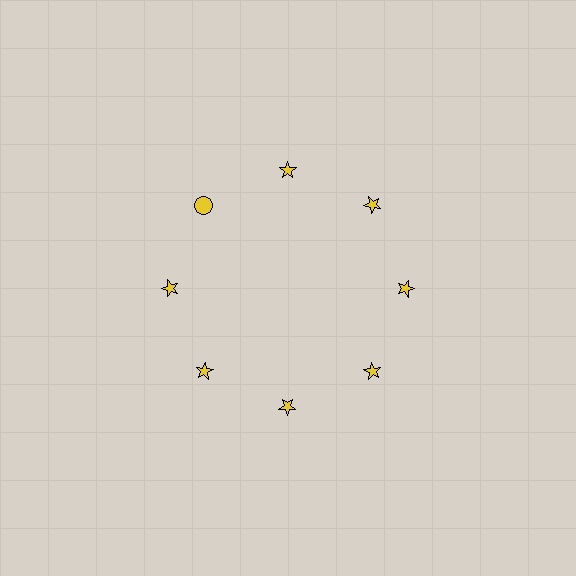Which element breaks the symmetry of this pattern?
The yellow circle at roughly the 10 o'clock position breaks the symmetry. All other shapes are yellow stars.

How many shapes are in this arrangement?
There are 8 shapes arranged in a ring pattern.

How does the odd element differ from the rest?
It has a different shape: circle instead of star.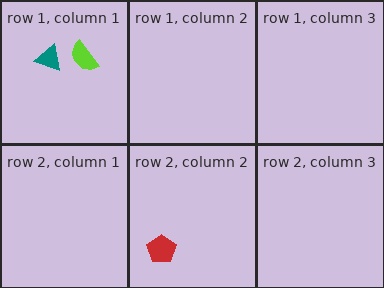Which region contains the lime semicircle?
The row 1, column 1 region.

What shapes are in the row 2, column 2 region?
The red pentagon.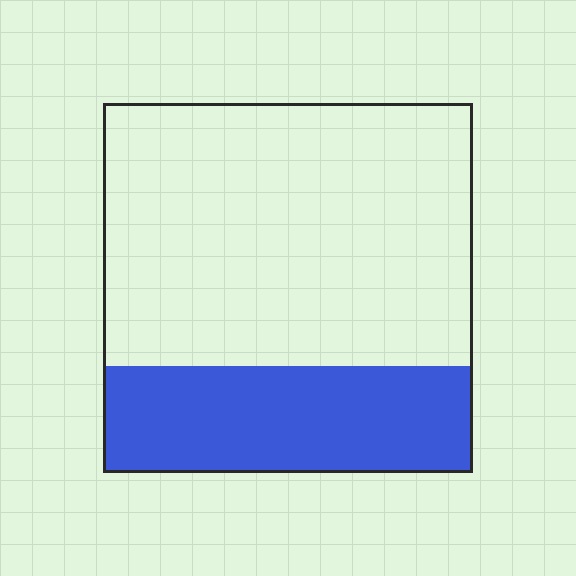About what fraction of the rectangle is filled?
About one quarter (1/4).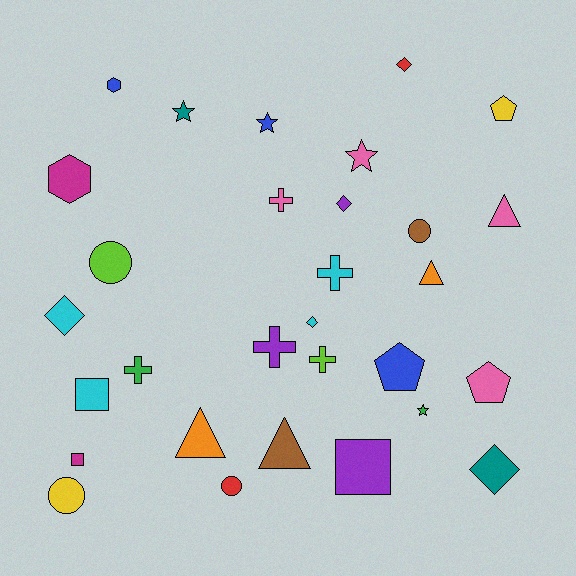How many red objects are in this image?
There are 2 red objects.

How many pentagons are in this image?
There are 3 pentagons.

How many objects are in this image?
There are 30 objects.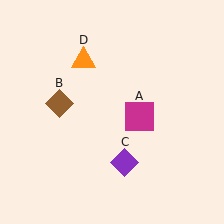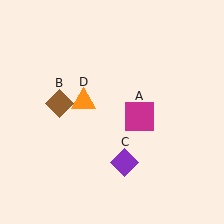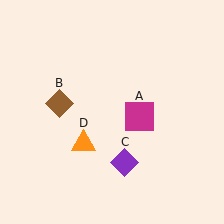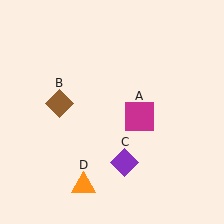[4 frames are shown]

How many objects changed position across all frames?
1 object changed position: orange triangle (object D).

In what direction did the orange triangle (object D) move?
The orange triangle (object D) moved down.